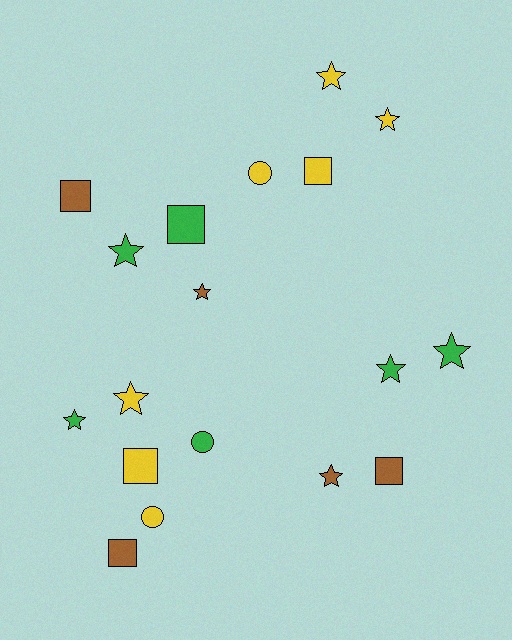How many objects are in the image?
There are 18 objects.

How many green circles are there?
There is 1 green circle.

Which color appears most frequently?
Yellow, with 7 objects.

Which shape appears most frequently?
Star, with 9 objects.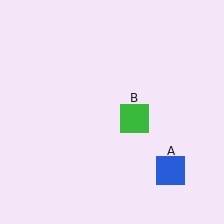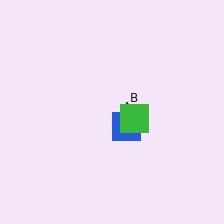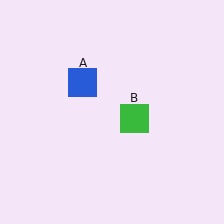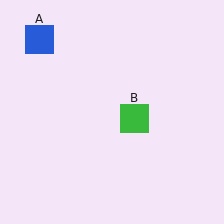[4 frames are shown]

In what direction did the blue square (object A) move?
The blue square (object A) moved up and to the left.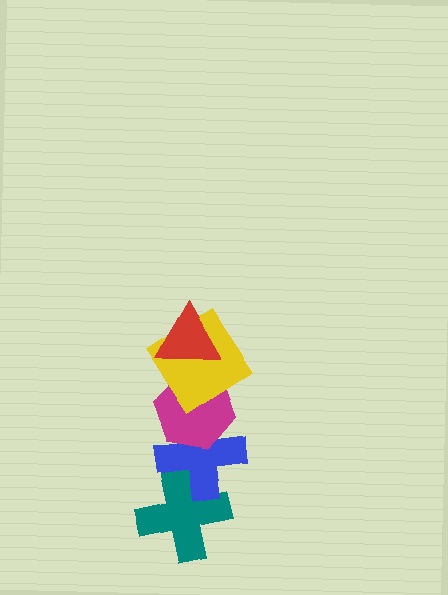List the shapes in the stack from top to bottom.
From top to bottom: the red triangle, the yellow diamond, the magenta hexagon, the blue cross, the teal cross.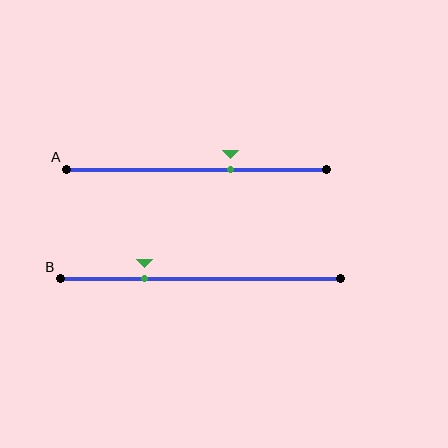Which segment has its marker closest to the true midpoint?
Segment A has its marker closest to the true midpoint.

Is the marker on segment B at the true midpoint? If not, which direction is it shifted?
No, the marker on segment B is shifted to the left by about 20% of the segment length.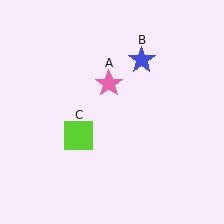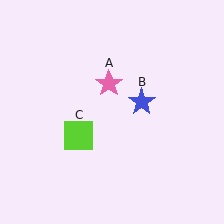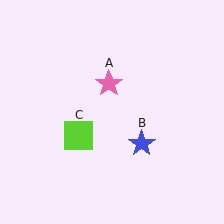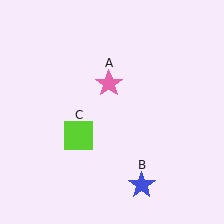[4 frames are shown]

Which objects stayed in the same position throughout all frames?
Pink star (object A) and lime square (object C) remained stationary.